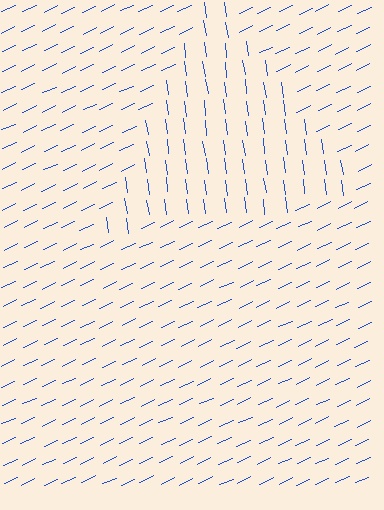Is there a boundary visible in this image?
Yes, there is a texture boundary formed by a change in line orientation.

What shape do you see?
I see a triangle.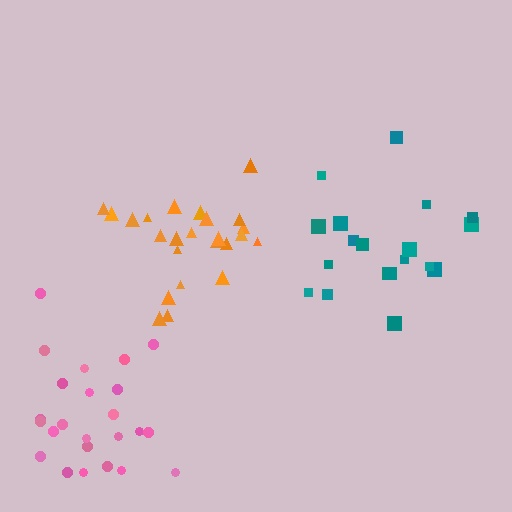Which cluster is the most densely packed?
Orange.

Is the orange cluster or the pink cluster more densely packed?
Orange.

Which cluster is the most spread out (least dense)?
Teal.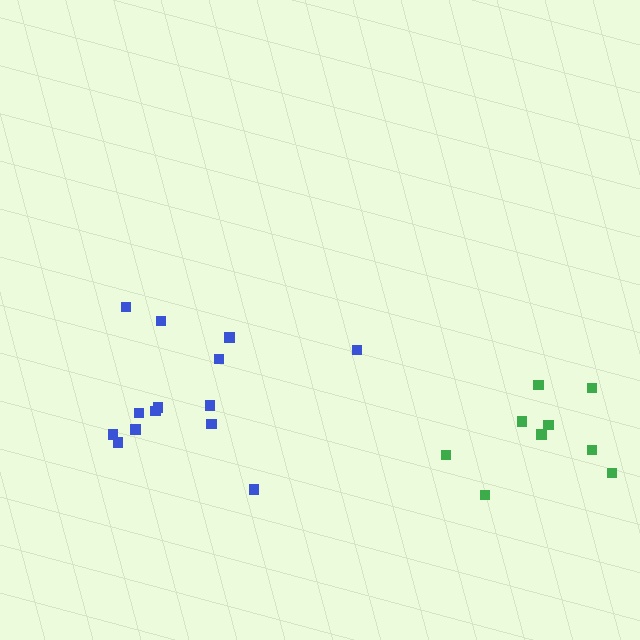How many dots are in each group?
Group 1: 14 dots, Group 2: 9 dots (23 total).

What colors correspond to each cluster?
The clusters are colored: blue, green.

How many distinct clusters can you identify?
There are 2 distinct clusters.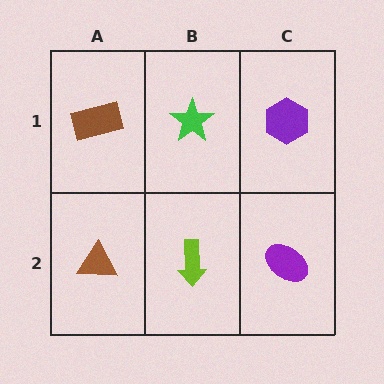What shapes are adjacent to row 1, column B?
A lime arrow (row 2, column B), a brown rectangle (row 1, column A), a purple hexagon (row 1, column C).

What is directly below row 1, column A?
A brown triangle.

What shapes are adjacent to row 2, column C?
A purple hexagon (row 1, column C), a lime arrow (row 2, column B).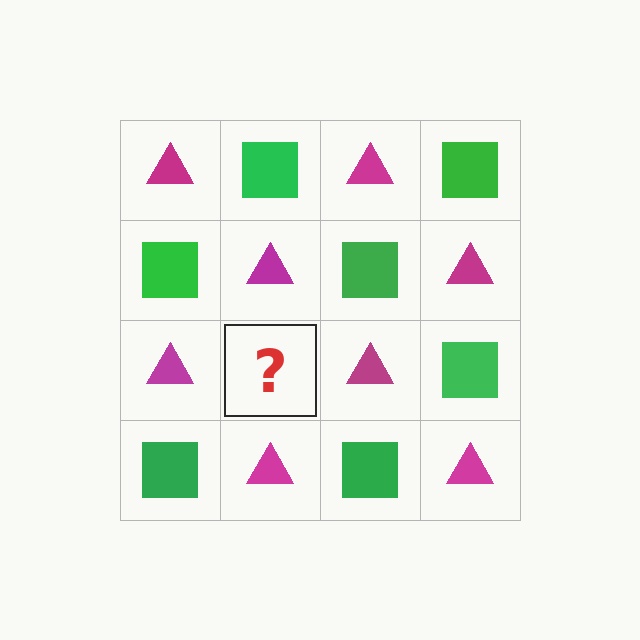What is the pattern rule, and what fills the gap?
The rule is that it alternates magenta triangle and green square in a checkerboard pattern. The gap should be filled with a green square.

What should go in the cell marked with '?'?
The missing cell should contain a green square.